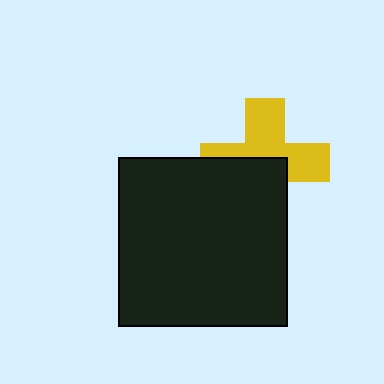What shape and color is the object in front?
The object in front is a black square.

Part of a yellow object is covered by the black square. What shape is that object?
It is a cross.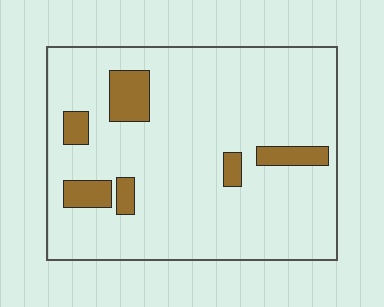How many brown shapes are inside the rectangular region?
6.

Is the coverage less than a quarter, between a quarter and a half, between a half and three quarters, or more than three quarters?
Less than a quarter.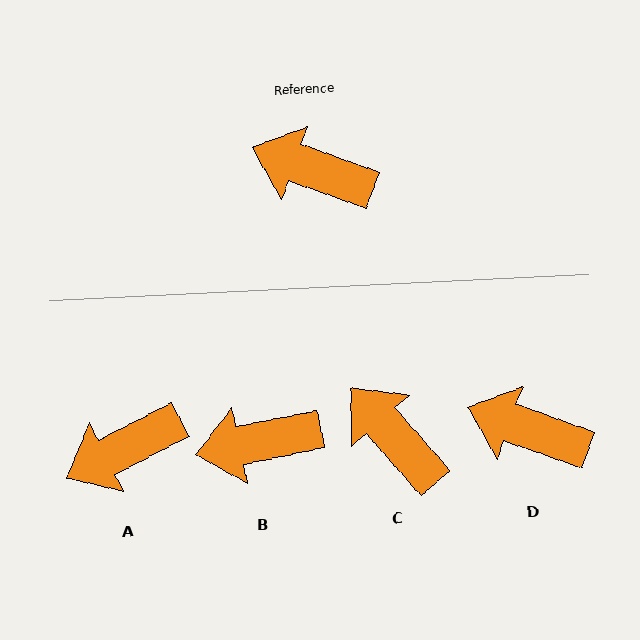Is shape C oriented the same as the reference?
No, it is off by about 29 degrees.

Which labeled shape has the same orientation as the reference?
D.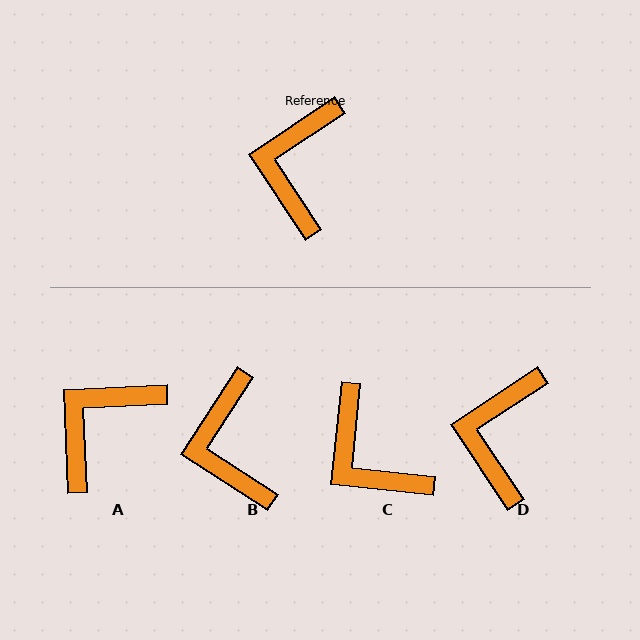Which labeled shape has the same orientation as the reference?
D.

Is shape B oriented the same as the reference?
No, it is off by about 24 degrees.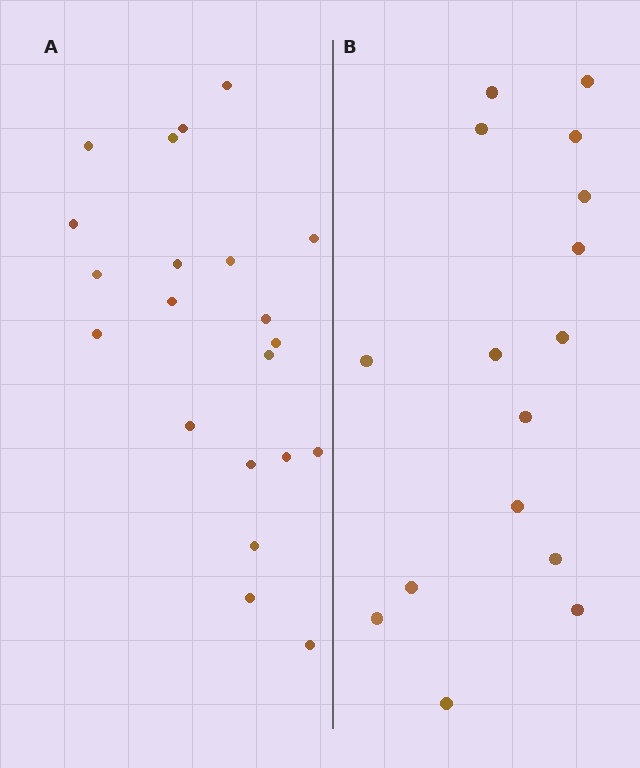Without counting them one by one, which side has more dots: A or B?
Region A (the left region) has more dots.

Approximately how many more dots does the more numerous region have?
Region A has about 5 more dots than region B.